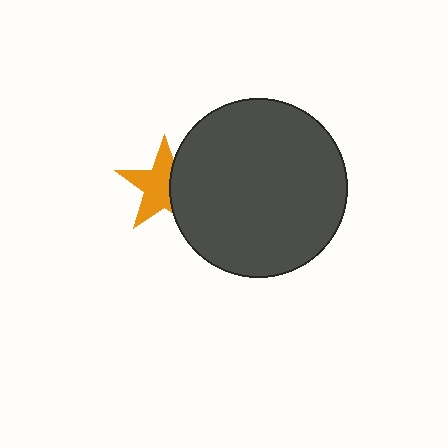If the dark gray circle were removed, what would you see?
You would see the complete orange star.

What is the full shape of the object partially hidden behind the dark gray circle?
The partially hidden object is an orange star.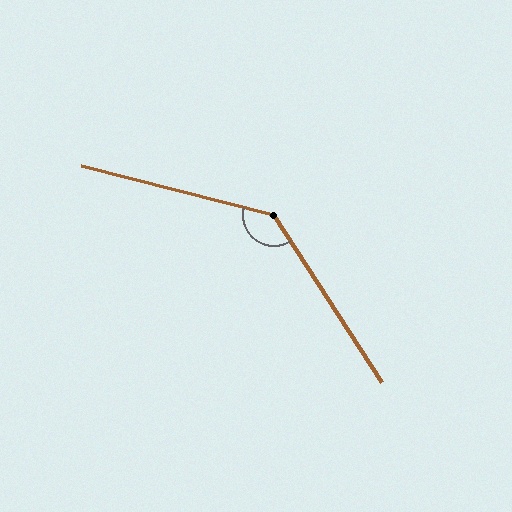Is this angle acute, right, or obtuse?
It is obtuse.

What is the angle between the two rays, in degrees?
Approximately 137 degrees.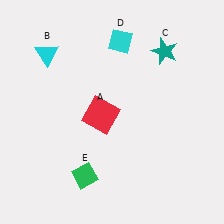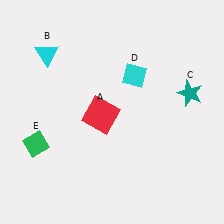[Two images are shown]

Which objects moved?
The objects that moved are: the teal star (C), the cyan diamond (D), the green diamond (E).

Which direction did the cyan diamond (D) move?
The cyan diamond (D) moved down.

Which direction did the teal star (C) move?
The teal star (C) moved down.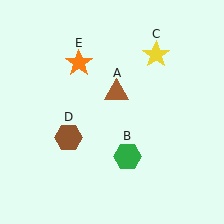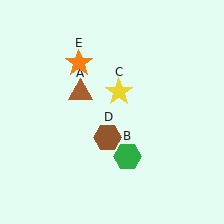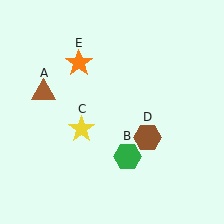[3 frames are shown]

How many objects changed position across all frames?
3 objects changed position: brown triangle (object A), yellow star (object C), brown hexagon (object D).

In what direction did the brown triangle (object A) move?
The brown triangle (object A) moved left.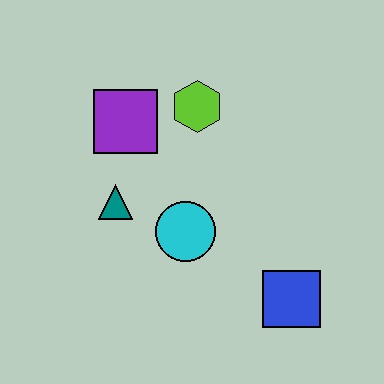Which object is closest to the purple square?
The lime hexagon is closest to the purple square.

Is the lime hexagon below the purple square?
No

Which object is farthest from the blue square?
The purple square is farthest from the blue square.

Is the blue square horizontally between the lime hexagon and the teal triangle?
No